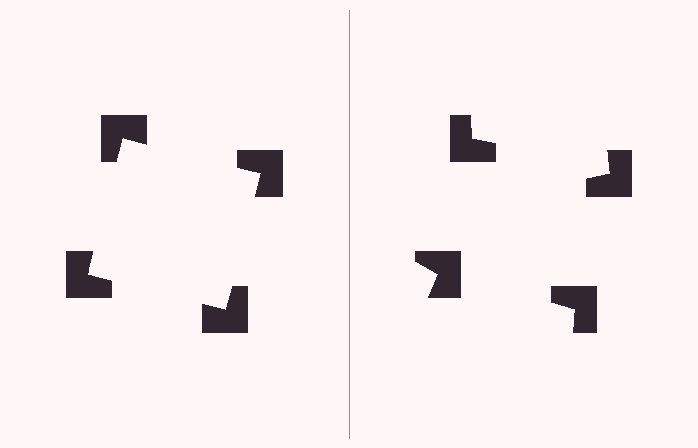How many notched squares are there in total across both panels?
8 — 4 on each side.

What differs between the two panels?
The notched squares are positioned identically on both sides; only the wedge orientations differ. On the left they align to a square; on the right they are misaligned.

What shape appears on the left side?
An illusory square.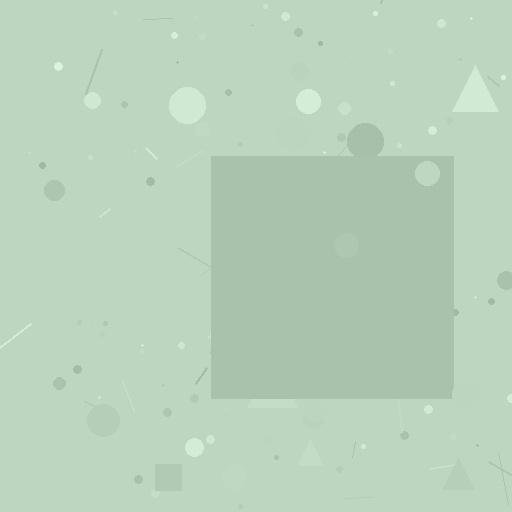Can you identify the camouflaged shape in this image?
The camouflaged shape is a square.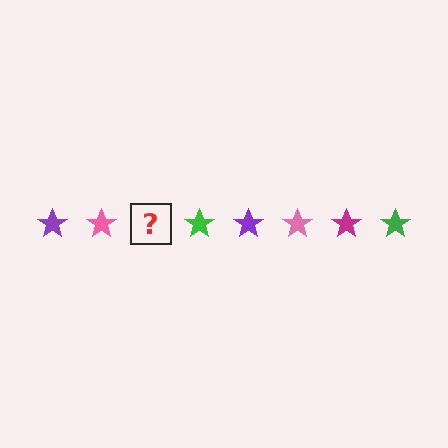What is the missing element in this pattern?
The missing element is a magenta star.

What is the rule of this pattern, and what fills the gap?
The rule is that the pattern cycles through purple, pink, magenta, green stars. The gap should be filled with a magenta star.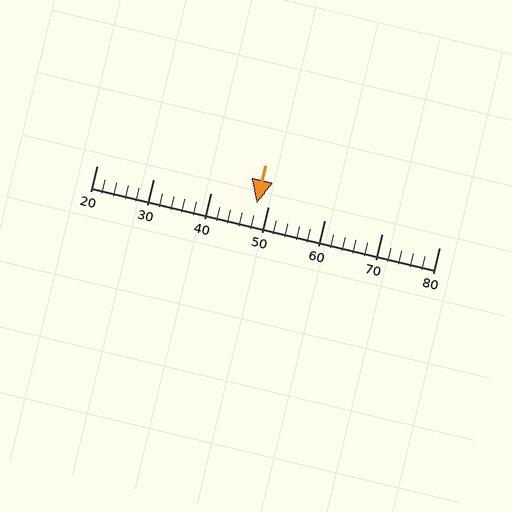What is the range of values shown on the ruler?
The ruler shows values from 20 to 80.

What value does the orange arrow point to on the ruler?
The orange arrow points to approximately 48.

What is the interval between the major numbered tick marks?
The major tick marks are spaced 10 units apart.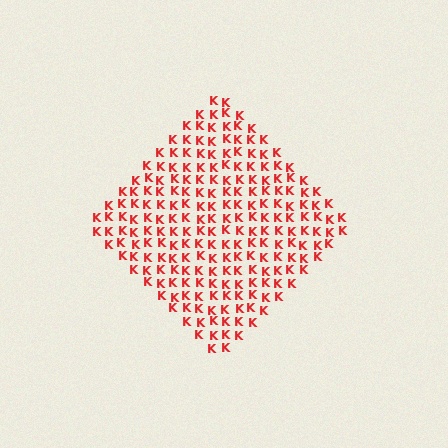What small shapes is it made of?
It is made of small letter K's.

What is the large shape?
The large shape is a diamond.